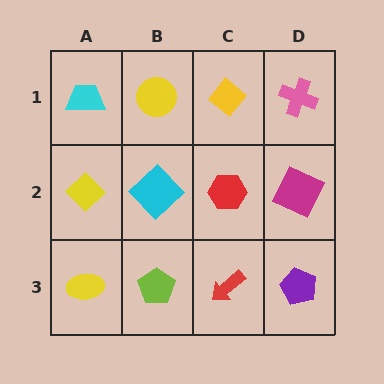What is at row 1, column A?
A cyan trapezoid.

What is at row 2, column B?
A cyan diamond.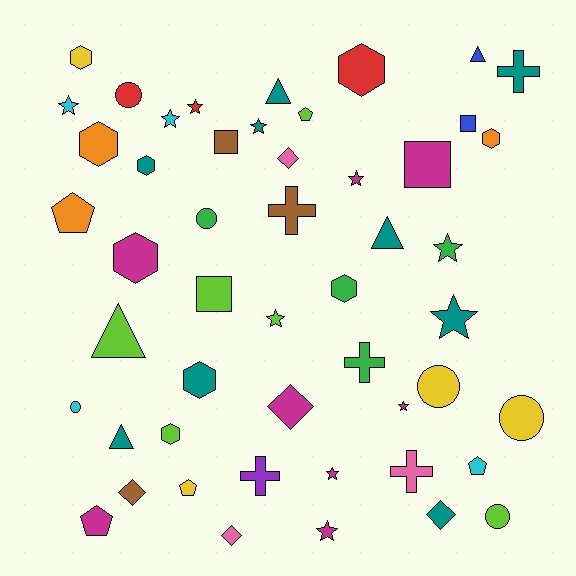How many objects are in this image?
There are 50 objects.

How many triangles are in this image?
There are 5 triangles.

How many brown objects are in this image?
There are 3 brown objects.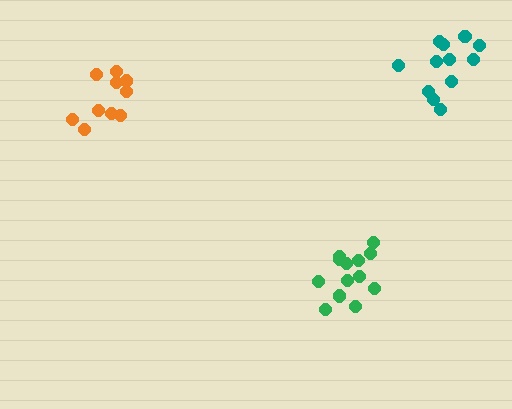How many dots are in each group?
Group 1: 10 dots, Group 2: 13 dots, Group 3: 12 dots (35 total).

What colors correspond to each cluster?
The clusters are colored: orange, green, teal.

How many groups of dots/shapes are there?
There are 3 groups.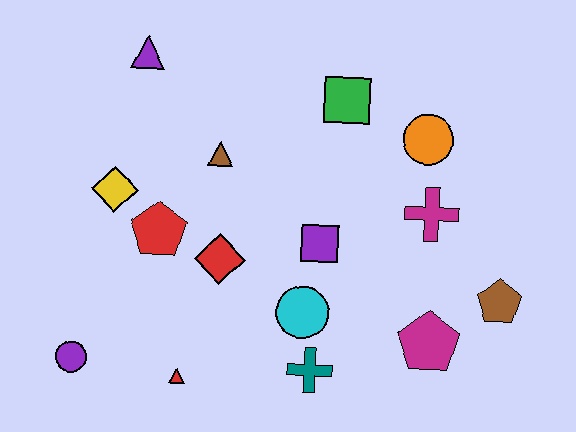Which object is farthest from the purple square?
The purple circle is farthest from the purple square.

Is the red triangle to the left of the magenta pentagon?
Yes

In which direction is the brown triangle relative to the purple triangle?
The brown triangle is below the purple triangle.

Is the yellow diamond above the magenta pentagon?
Yes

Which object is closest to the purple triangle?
The brown triangle is closest to the purple triangle.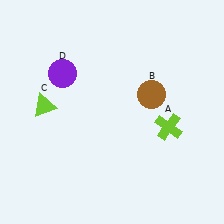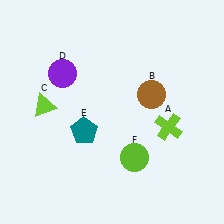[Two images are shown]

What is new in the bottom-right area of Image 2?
A lime circle (F) was added in the bottom-right area of Image 2.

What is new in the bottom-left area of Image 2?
A teal pentagon (E) was added in the bottom-left area of Image 2.